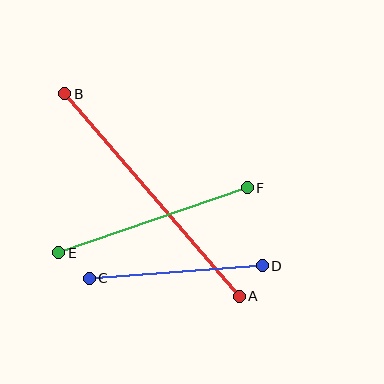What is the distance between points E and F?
The distance is approximately 200 pixels.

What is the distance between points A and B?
The distance is approximately 267 pixels.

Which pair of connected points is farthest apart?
Points A and B are farthest apart.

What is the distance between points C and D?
The distance is approximately 174 pixels.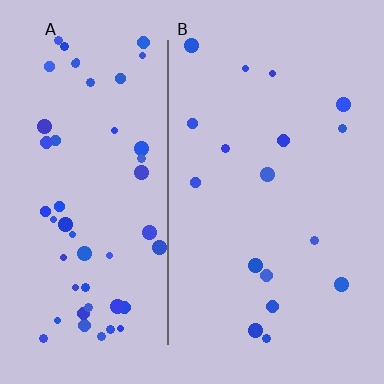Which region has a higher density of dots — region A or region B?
A (the left).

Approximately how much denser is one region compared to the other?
Approximately 3.1× — region A over region B.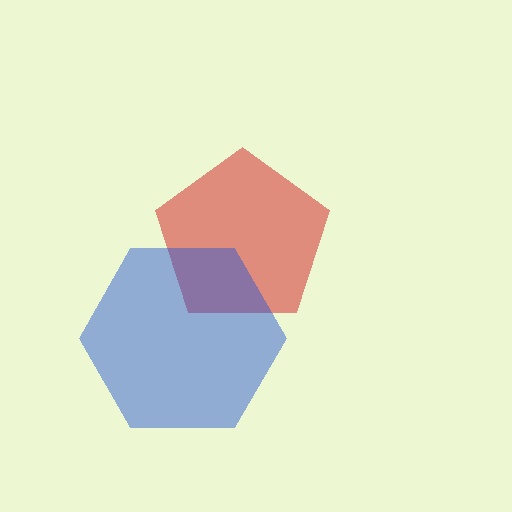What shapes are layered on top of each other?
The layered shapes are: a red pentagon, a blue hexagon.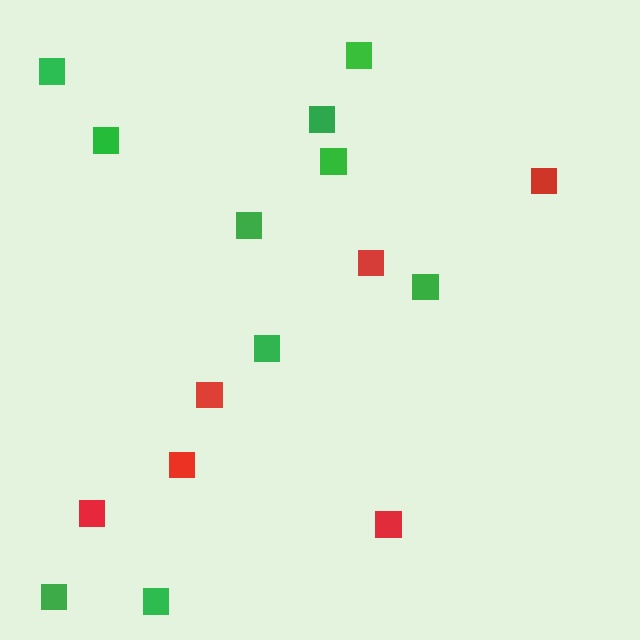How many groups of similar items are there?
There are 2 groups: one group of red squares (6) and one group of green squares (10).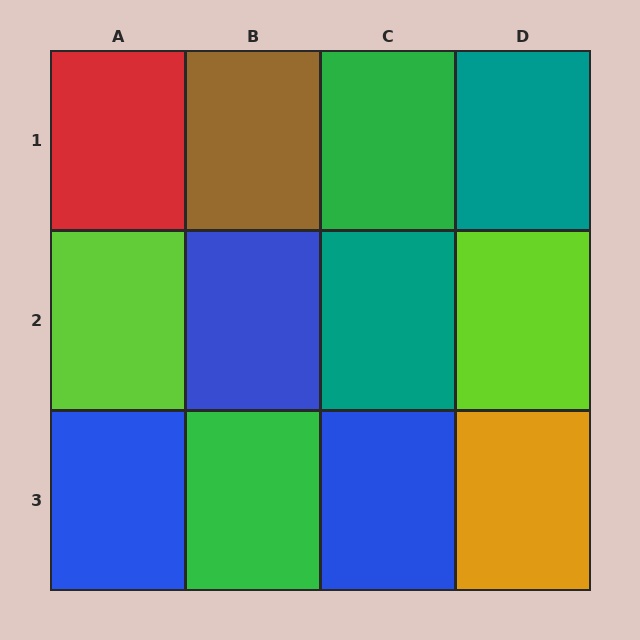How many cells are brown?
1 cell is brown.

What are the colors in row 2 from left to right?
Lime, blue, teal, lime.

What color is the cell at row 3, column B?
Green.